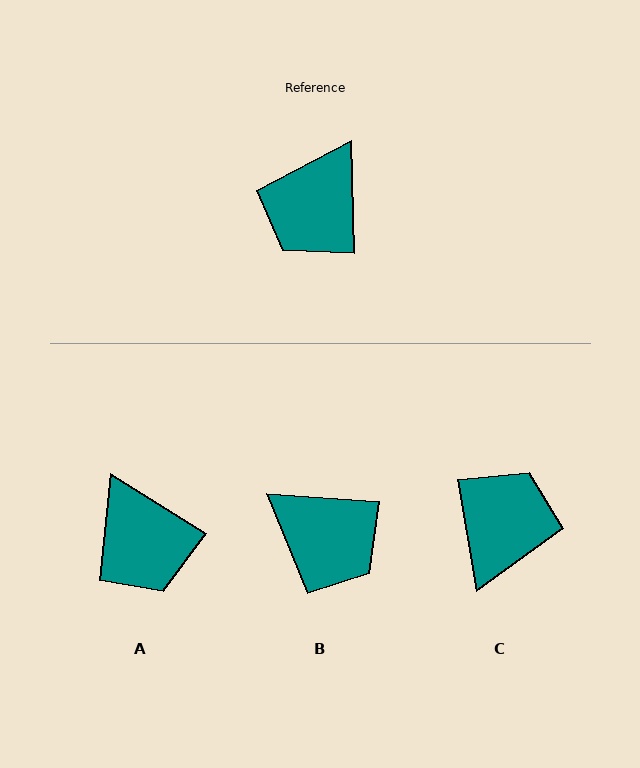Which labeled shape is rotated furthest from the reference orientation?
C, about 172 degrees away.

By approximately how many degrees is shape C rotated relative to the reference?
Approximately 172 degrees clockwise.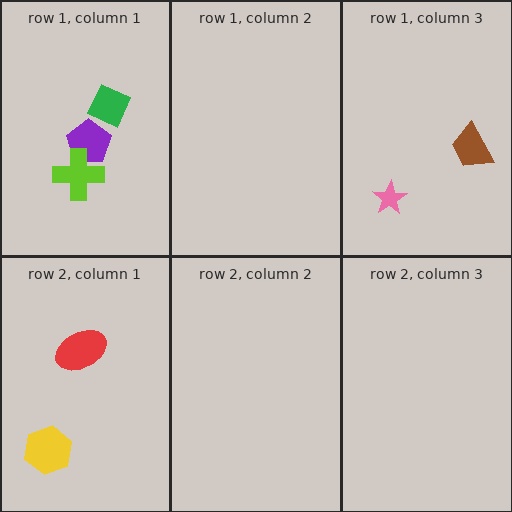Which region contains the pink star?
The row 1, column 3 region.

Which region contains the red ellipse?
The row 2, column 1 region.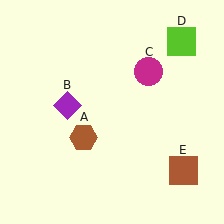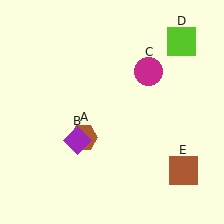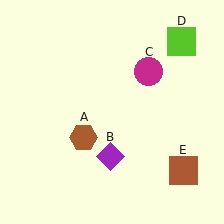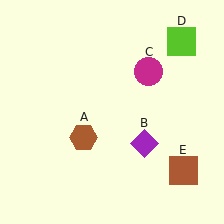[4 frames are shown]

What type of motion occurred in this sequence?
The purple diamond (object B) rotated counterclockwise around the center of the scene.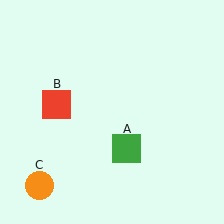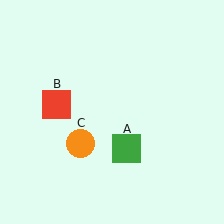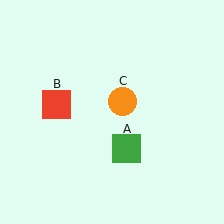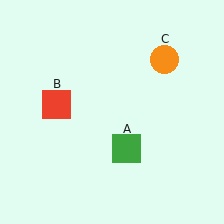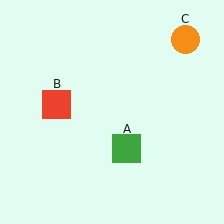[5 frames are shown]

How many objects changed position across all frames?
1 object changed position: orange circle (object C).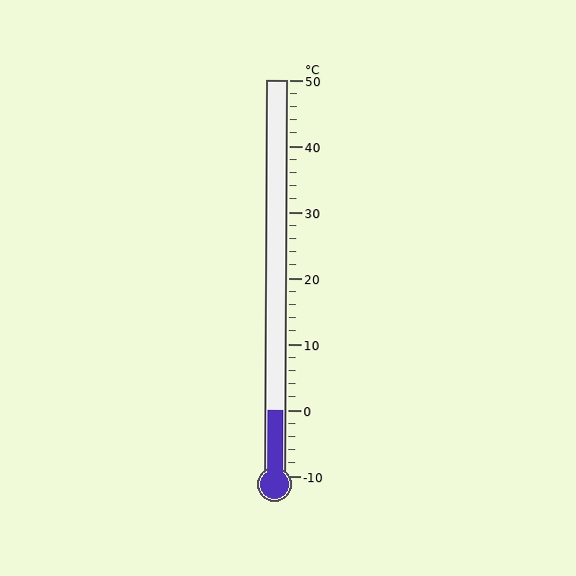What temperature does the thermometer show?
The thermometer shows approximately 0°C.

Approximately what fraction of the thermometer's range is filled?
The thermometer is filled to approximately 15% of its range.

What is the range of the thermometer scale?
The thermometer scale ranges from -10°C to 50°C.